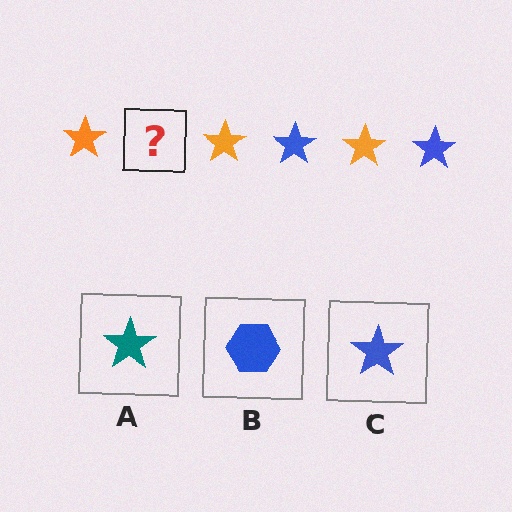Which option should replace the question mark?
Option C.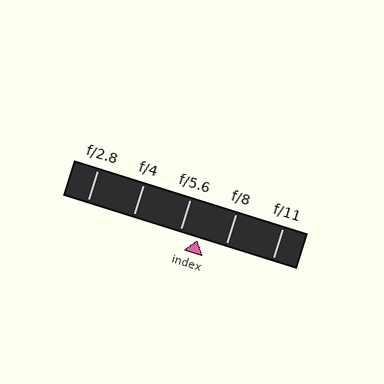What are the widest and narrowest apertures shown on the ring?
The widest aperture shown is f/2.8 and the narrowest is f/11.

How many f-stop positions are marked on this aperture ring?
There are 5 f-stop positions marked.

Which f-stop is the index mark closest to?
The index mark is closest to f/5.6.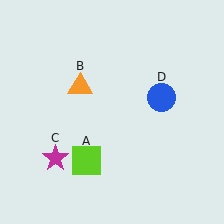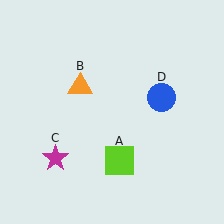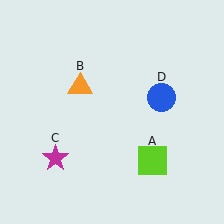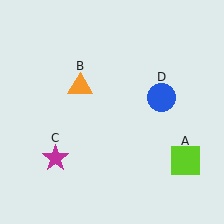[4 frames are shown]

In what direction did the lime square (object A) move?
The lime square (object A) moved right.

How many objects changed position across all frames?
1 object changed position: lime square (object A).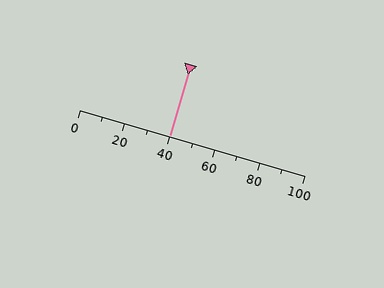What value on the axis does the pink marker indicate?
The marker indicates approximately 40.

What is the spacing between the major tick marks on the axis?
The major ticks are spaced 20 apart.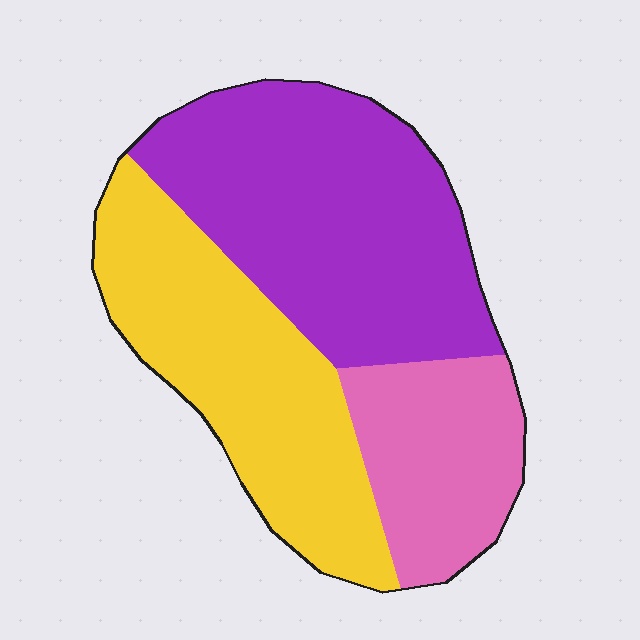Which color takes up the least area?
Pink, at roughly 20%.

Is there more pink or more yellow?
Yellow.